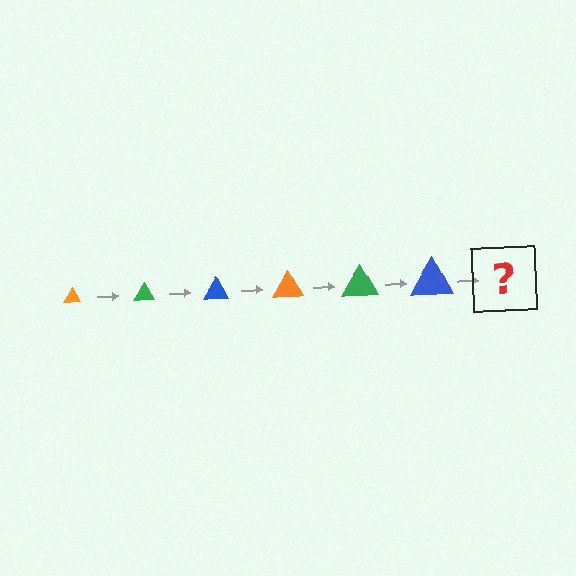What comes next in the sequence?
The next element should be an orange triangle, larger than the previous one.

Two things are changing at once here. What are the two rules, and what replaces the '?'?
The two rules are that the triangle grows larger each step and the color cycles through orange, green, and blue. The '?' should be an orange triangle, larger than the previous one.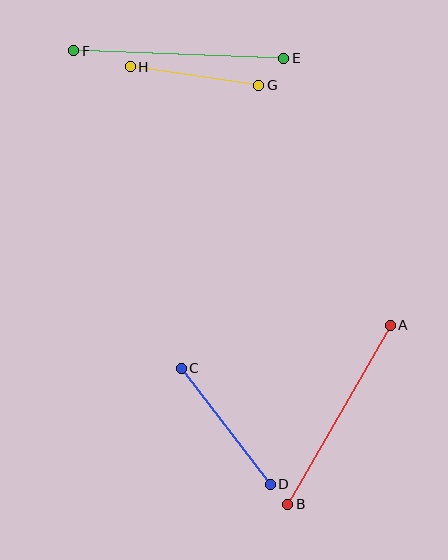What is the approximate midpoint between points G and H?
The midpoint is at approximately (195, 76) pixels.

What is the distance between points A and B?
The distance is approximately 206 pixels.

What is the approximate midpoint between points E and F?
The midpoint is at approximately (179, 54) pixels.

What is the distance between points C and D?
The distance is approximately 146 pixels.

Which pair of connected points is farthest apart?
Points E and F are farthest apart.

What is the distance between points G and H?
The distance is approximately 130 pixels.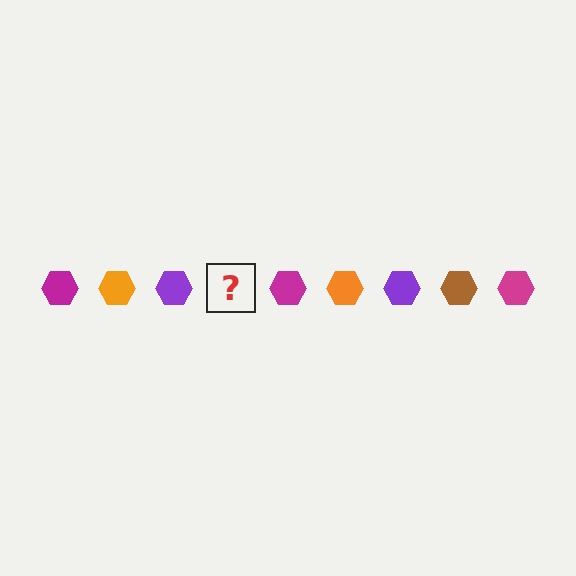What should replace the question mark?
The question mark should be replaced with a brown hexagon.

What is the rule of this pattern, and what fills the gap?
The rule is that the pattern cycles through magenta, orange, purple, brown hexagons. The gap should be filled with a brown hexagon.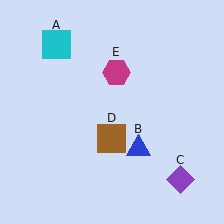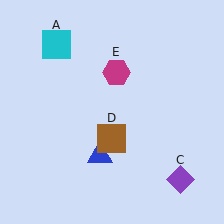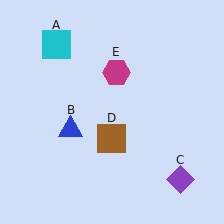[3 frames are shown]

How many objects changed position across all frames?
1 object changed position: blue triangle (object B).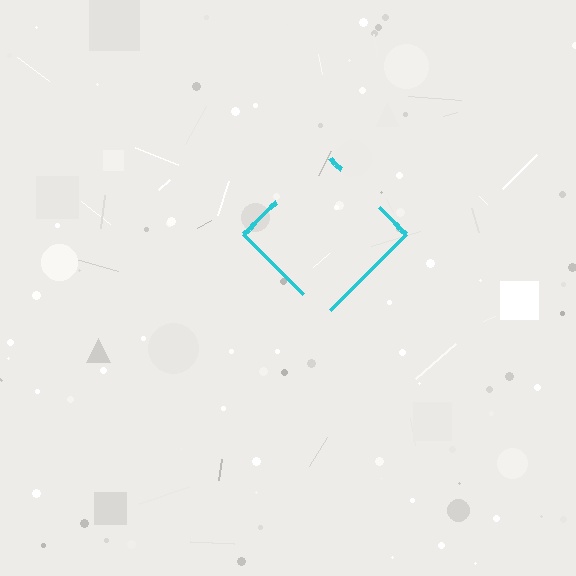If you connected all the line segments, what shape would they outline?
They would outline a diamond.